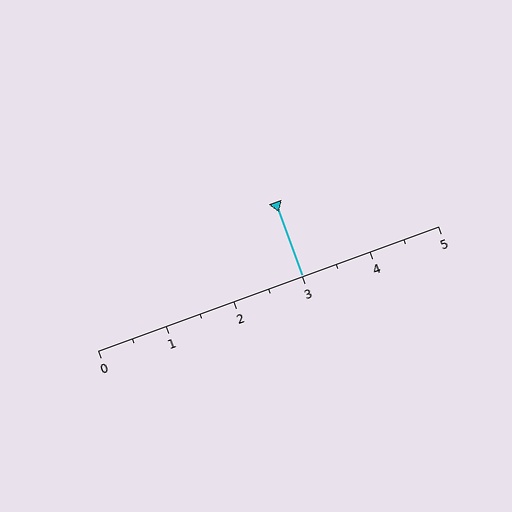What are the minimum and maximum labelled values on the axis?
The axis runs from 0 to 5.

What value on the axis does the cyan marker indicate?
The marker indicates approximately 3.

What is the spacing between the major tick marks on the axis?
The major ticks are spaced 1 apart.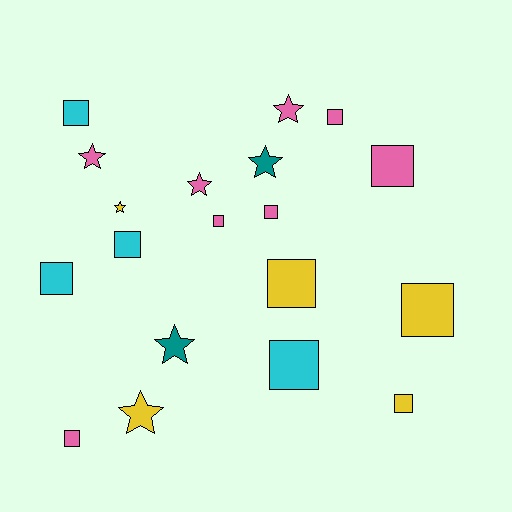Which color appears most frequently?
Pink, with 8 objects.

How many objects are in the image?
There are 19 objects.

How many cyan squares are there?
There are 4 cyan squares.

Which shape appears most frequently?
Square, with 12 objects.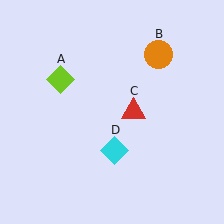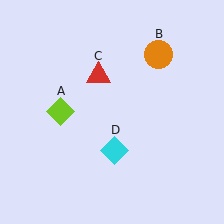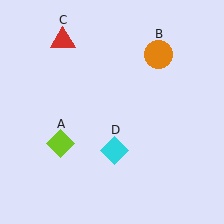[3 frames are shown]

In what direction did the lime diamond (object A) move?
The lime diamond (object A) moved down.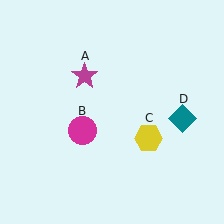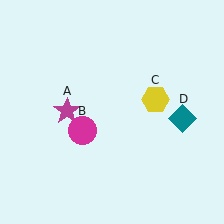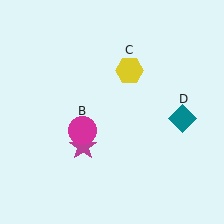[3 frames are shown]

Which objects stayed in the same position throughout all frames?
Magenta circle (object B) and teal diamond (object D) remained stationary.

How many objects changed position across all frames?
2 objects changed position: magenta star (object A), yellow hexagon (object C).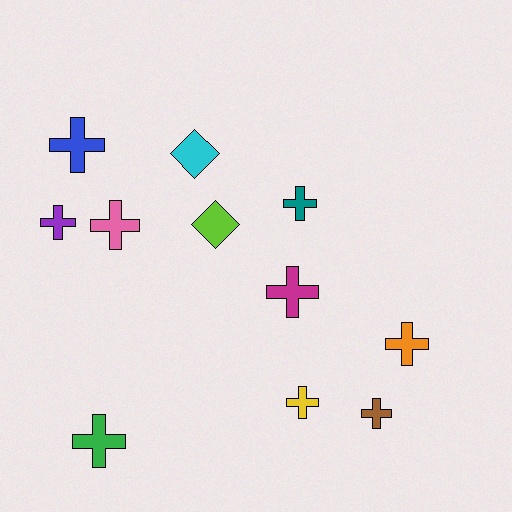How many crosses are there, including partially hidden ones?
There are 9 crosses.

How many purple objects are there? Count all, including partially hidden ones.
There is 1 purple object.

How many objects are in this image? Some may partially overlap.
There are 11 objects.